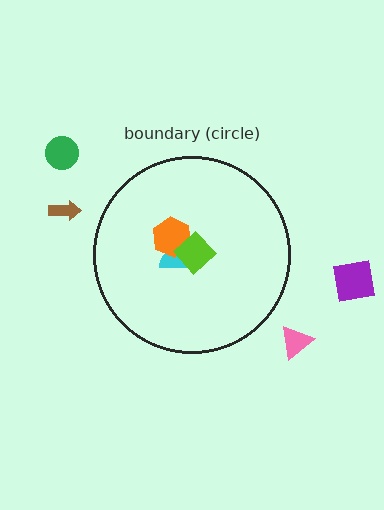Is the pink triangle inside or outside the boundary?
Outside.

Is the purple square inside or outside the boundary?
Outside.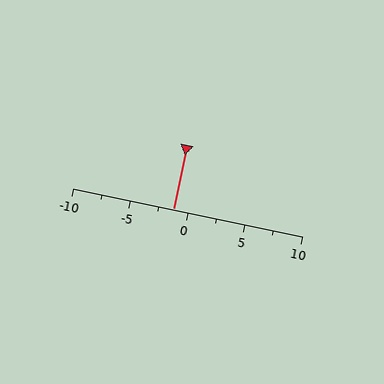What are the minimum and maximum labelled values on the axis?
The axis runs from -10 to 10.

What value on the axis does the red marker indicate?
The marker indicates approximately -1.2.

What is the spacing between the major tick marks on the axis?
The major ticks are spaced 5 apart.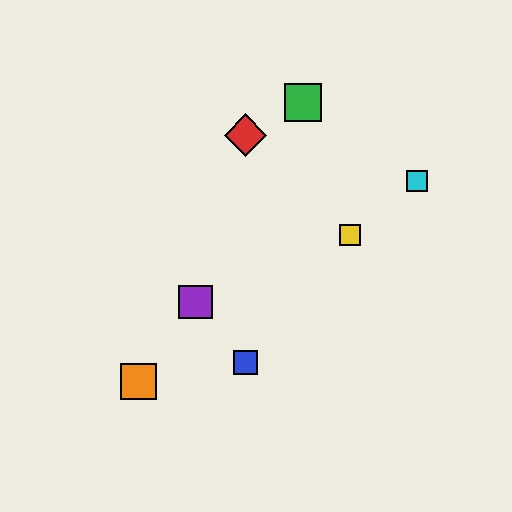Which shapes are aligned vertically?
The red diamond, the blue square are aligned vertically.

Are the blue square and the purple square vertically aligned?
No, the blue square is at x≈245 and the purple square is at x≈196.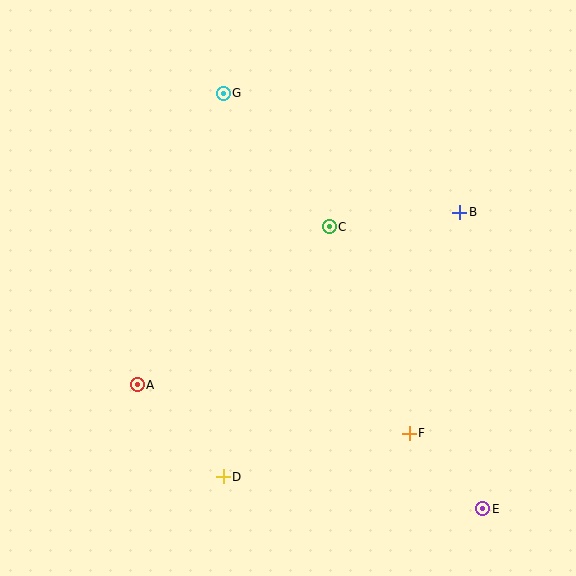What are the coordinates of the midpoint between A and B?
The midpoint between A and B is at (298, 299).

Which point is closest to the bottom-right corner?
Point E is closest to the bottom-right corner.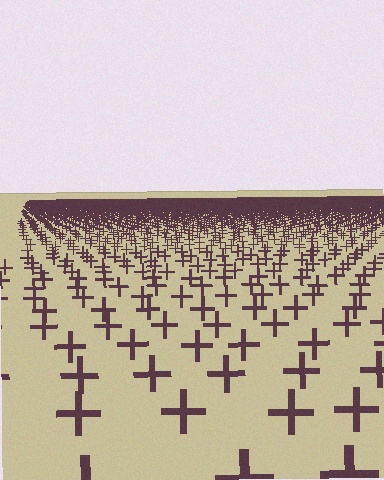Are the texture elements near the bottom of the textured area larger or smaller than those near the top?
Larger. Near the bottom, elements are closer to the viewer and appear at a bigger on-screen size.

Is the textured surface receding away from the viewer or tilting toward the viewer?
The surface is receding away from the viewer. Texture elements get smaller and denser toward the top.